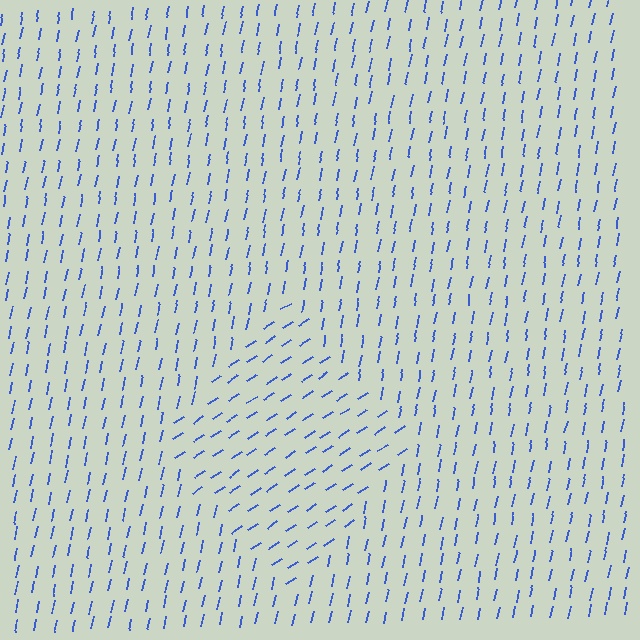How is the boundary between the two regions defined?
The boundary is defined purely by a change in line orientation (approximately 45 degrees difference). All lines are the same color and thickness.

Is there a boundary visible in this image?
Yes, there is a texture boundary formed by a change in line orientation.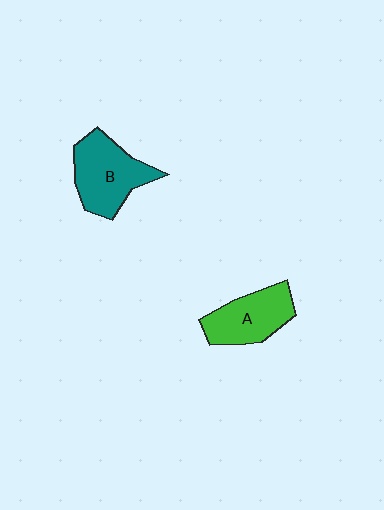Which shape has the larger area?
Shape B (teal).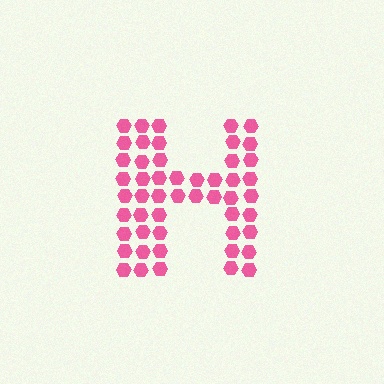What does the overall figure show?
The overall figure shows the letter H.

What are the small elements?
The small elements are hexagons.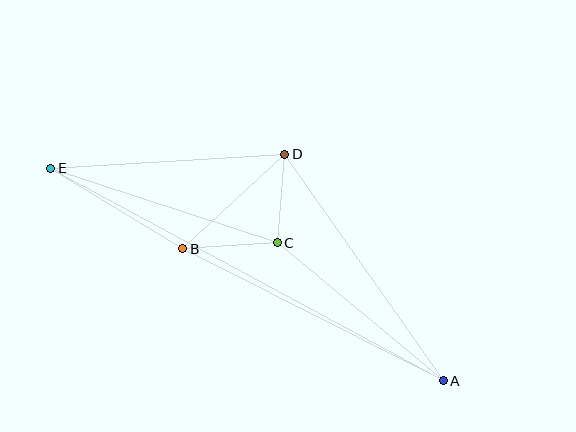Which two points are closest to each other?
Points C and D are closest to each other.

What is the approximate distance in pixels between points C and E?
The distance between C and E is approximately 239 pixels.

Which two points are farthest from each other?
Points A and E are farthest from each other.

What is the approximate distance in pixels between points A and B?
The distance between A and B is approximately 292 pixels.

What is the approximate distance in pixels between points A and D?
The distance between A and D is approximately 277 pixels.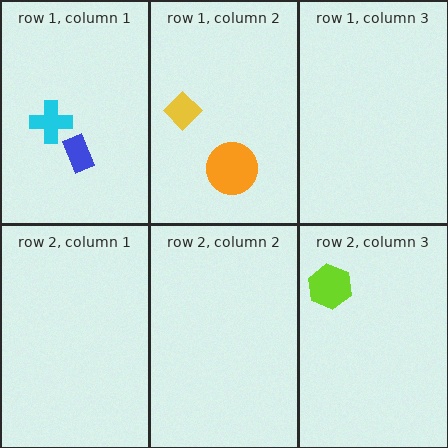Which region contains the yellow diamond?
The row 1, column 2 region.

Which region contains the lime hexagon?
The row 2, column 3 region.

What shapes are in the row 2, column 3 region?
The lime hexagon.